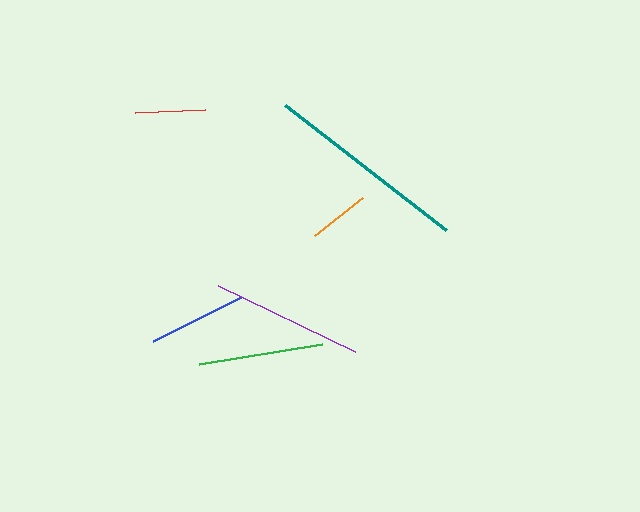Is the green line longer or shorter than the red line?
The green line is longer than the red line.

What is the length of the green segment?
The green segment is approximately 124 pixels long.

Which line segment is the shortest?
The orange line is the shortest at approximately 60 pixels.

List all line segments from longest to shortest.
From longest to shortest: teal, purple, green, blue, red, orange.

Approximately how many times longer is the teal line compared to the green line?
The teal line is approximately 1.6 times the length of the green line.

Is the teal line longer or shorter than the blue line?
The teal line is longer than the blue line.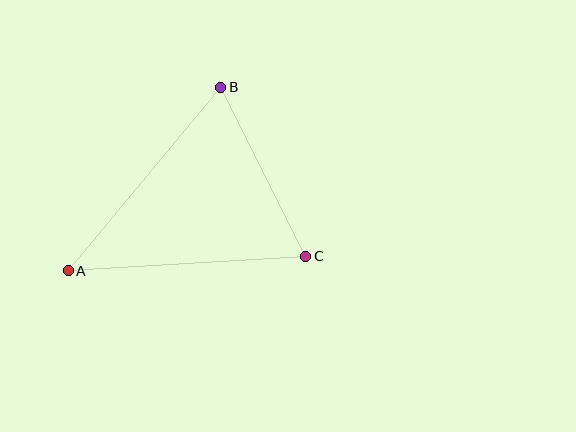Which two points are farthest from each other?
Points A and B are farthest from each other.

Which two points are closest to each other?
Points B and C are closest to each other.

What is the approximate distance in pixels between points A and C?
The distance between A and C is approximately 238 pixels.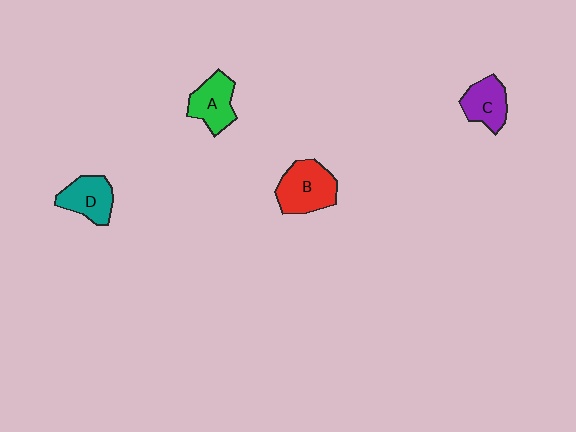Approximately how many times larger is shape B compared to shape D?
Approximately 1.3 times.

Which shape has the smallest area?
Shape C (purple).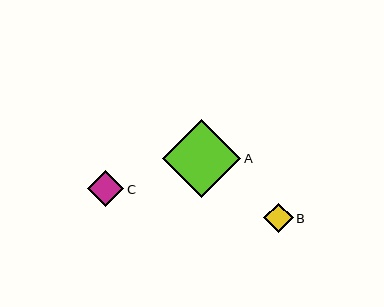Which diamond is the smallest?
Diamond B is the smallest with a size of approximately 29 pixels.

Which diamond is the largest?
Diamond A is the largest with a size of approximately 78 pixels.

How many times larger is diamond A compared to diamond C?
Diamond A is approximately 2.2 times the size of diamond C.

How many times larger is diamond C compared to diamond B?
Diamond C is approximately 1.2 times the size of diamond B.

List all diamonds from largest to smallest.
From largest to smallest: A, C, B.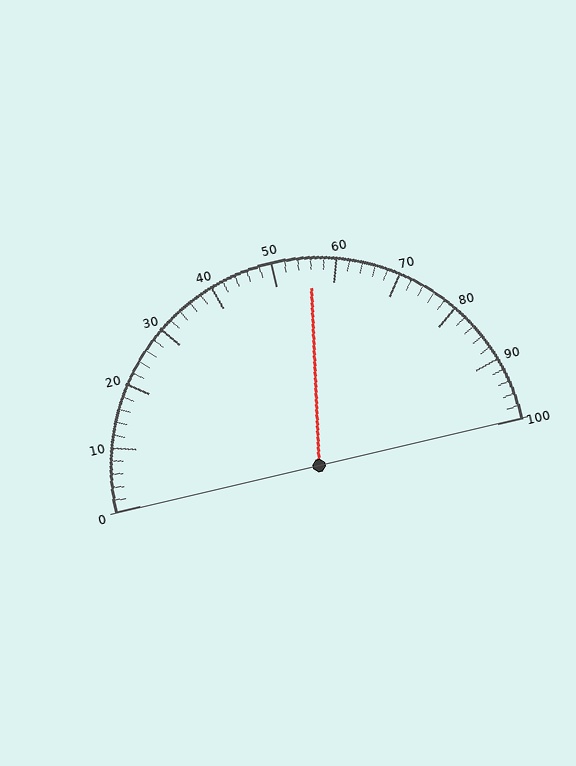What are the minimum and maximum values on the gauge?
The gauge ranges from 0 to 100.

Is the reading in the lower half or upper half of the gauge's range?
The reading is in the upper half of the range (0 to 100).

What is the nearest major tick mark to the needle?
The nearest major tick mark is 60.